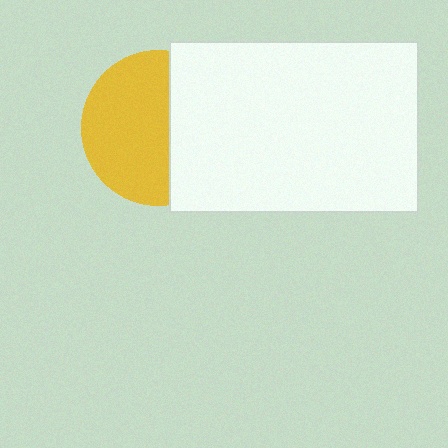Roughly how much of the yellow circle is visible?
About half of it is visible (roughly 59%).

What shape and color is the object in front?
The object in front is a white rectangle.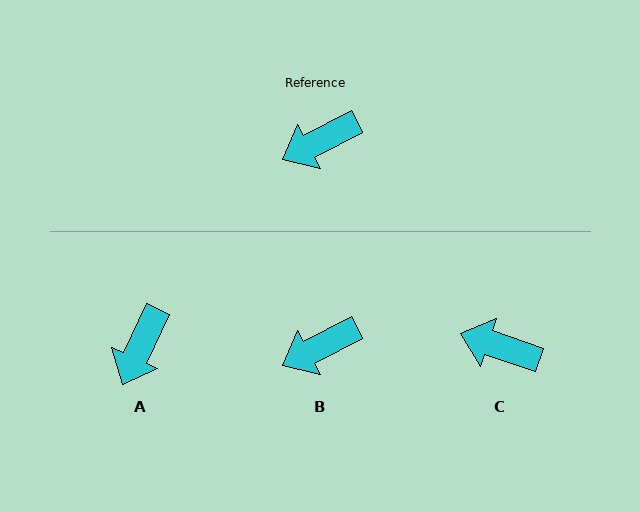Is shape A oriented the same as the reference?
No, it is off by about 37 degrees.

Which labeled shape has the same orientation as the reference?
B.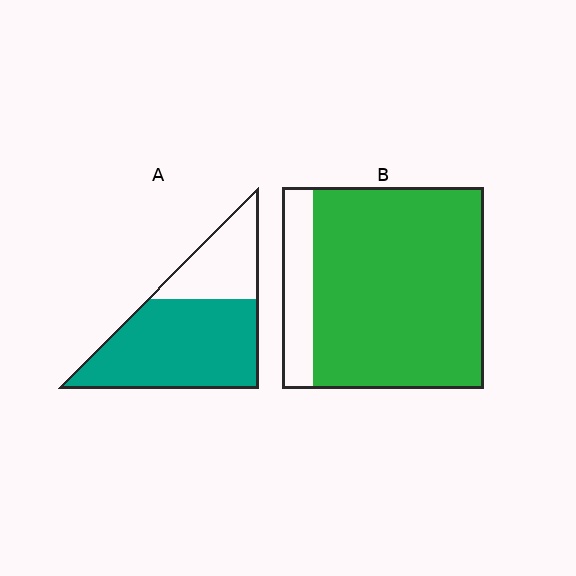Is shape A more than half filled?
Yes.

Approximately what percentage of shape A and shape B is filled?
A is approximately 70% and B is approximately 85%.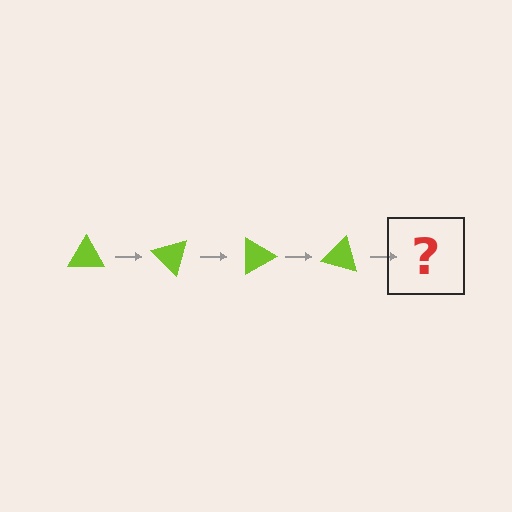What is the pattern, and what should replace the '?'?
The pattern is that the triangle rotates 45 degrees each step. The '?' should be a lime triangle rotated 180 degrees.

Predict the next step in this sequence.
The next step is a lime triangle rotated 180 degrees.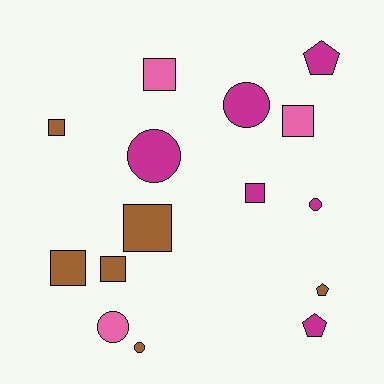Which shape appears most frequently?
Square, with 7 objects.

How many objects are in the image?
There are 15 objects.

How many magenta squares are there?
There is 1 magenta square.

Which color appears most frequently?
Brown, with 6 objects.